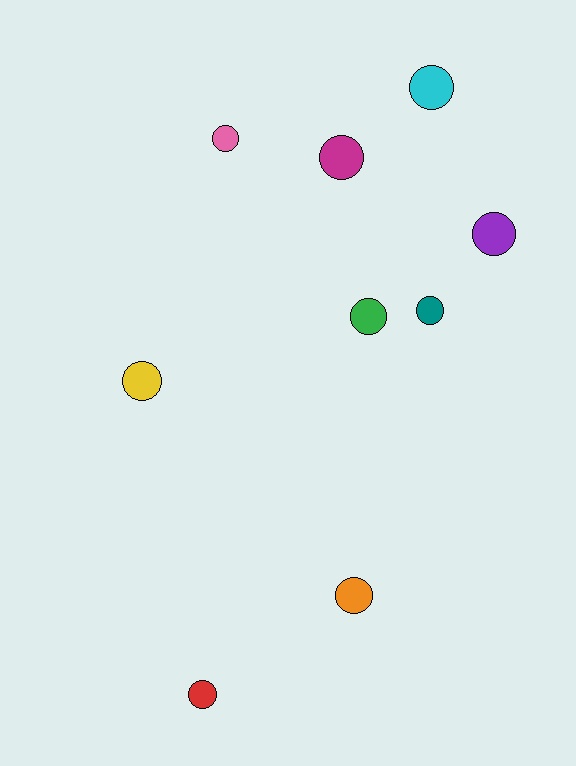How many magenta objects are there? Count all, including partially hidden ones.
There is 1 magenta object.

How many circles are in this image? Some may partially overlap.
There are 9 circles.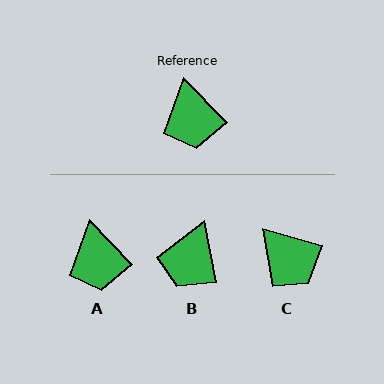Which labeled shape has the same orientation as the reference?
A.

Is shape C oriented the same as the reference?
No, it is off by about 30 degrees.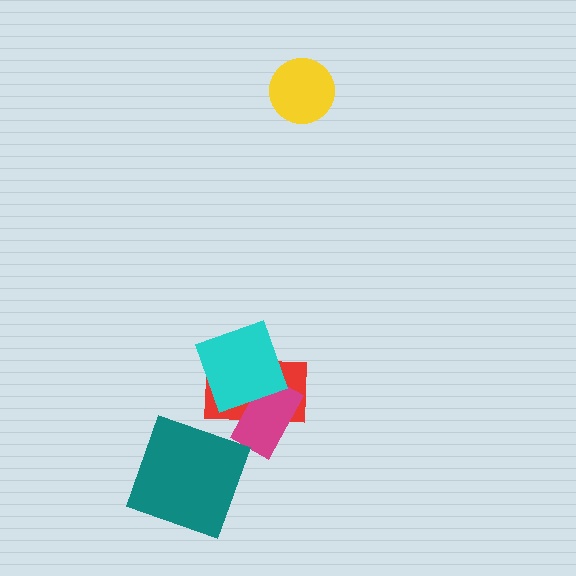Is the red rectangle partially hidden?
Yes, it is partially covered by another shape.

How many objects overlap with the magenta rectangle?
2 objects overlap with the magenta rectangle.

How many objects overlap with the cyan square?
2 objects overlap with the cyan square.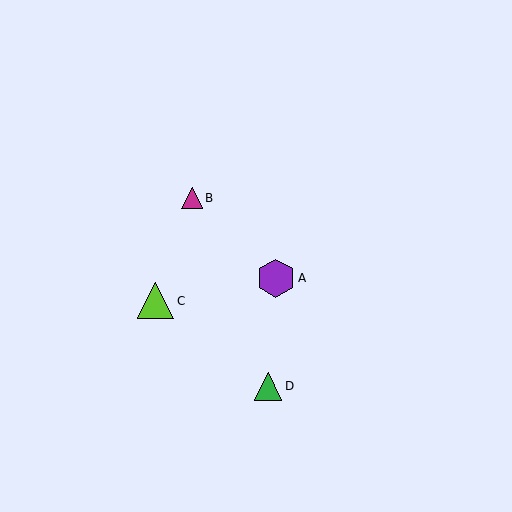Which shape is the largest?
The purple hexagon (labeled A) is the largest.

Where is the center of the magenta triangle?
The center of the magenta triangle is at (192, 198).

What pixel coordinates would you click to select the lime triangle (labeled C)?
Click at (155, 301) to select the lime triangle C.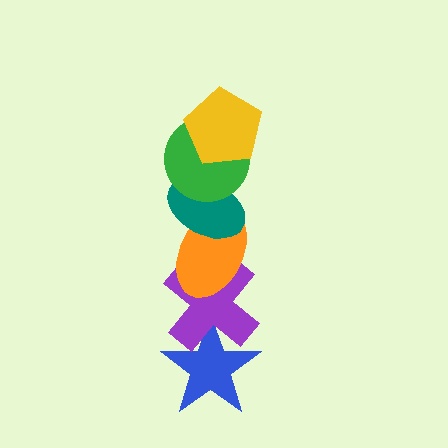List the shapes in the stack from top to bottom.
From top to bottom: the yellow pentagon, the green circle, the teal ellipse, the orange ellipse, the purple cross, the blue star.